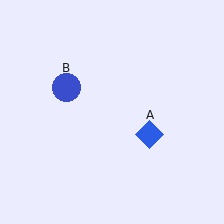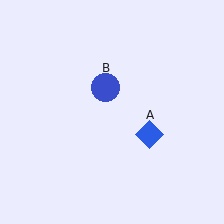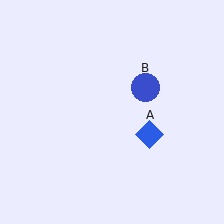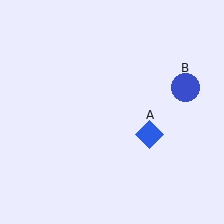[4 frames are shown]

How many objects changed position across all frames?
1 object changed position: blue circle (object B).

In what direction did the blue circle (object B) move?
The blue circle (object B) moved right.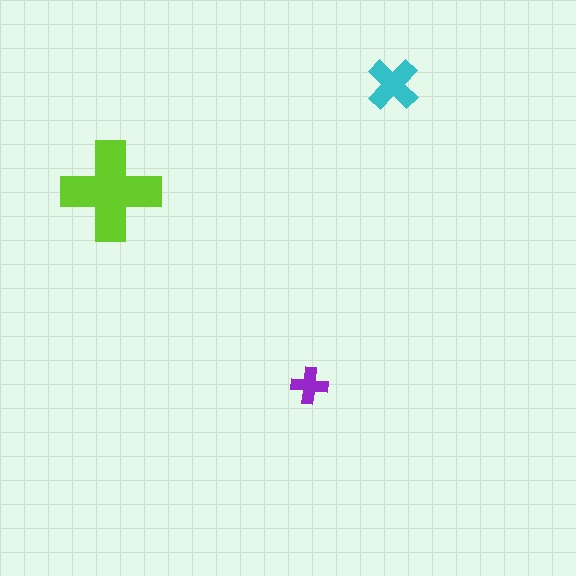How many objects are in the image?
There are 3 objects in the image.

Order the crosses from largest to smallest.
the lime one, the cyan one, the purple one.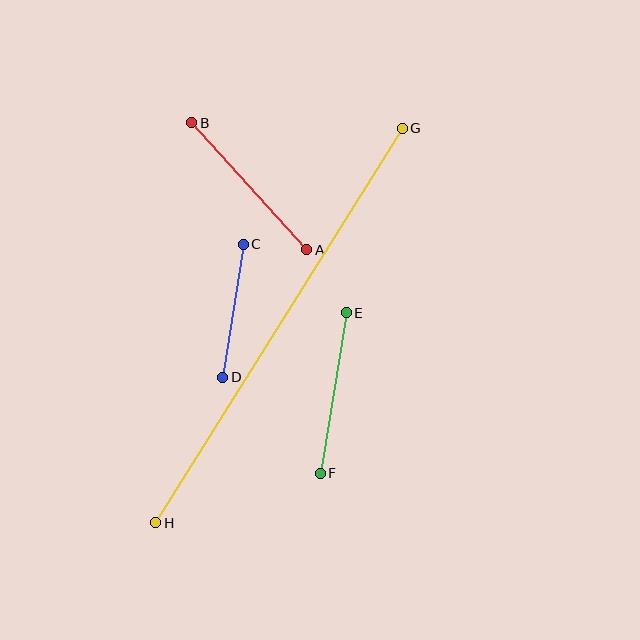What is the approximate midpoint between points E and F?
The midpoint is at approximately (333, 393) pixels.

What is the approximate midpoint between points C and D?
The midpoint is at approximately (233, 311) pixels.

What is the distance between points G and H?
The distance is approximately 465 pixels.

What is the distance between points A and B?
The distance is approximately 171 pixels.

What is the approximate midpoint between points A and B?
The midpoint is at approximately (249, 186) pixels.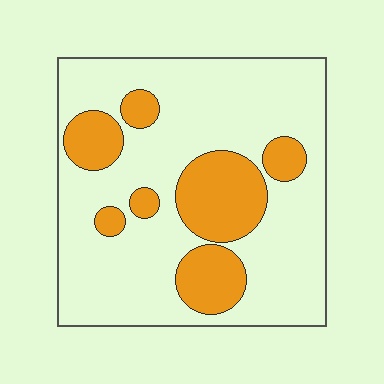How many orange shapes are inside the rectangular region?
7.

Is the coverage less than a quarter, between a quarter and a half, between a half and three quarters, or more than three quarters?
Less than a quarter.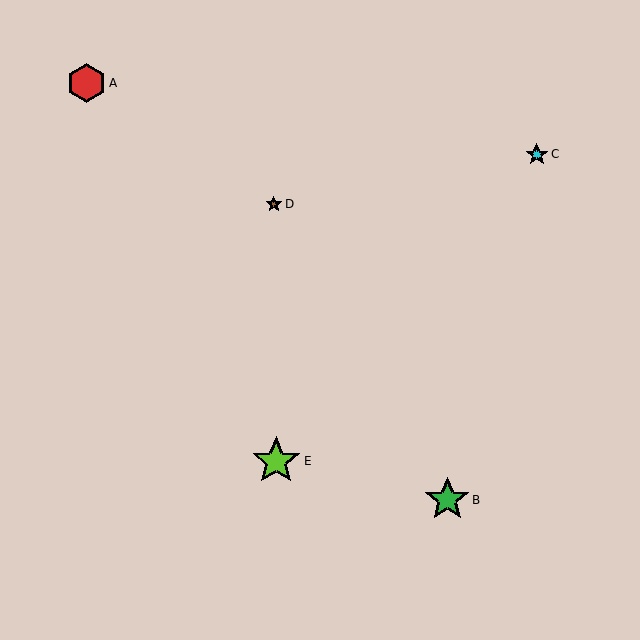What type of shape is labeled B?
Shape B is a green star.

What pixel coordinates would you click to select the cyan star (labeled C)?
Click at (537, 155) to select the cyan star C.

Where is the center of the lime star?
The center of the lime star is at (276, 461).